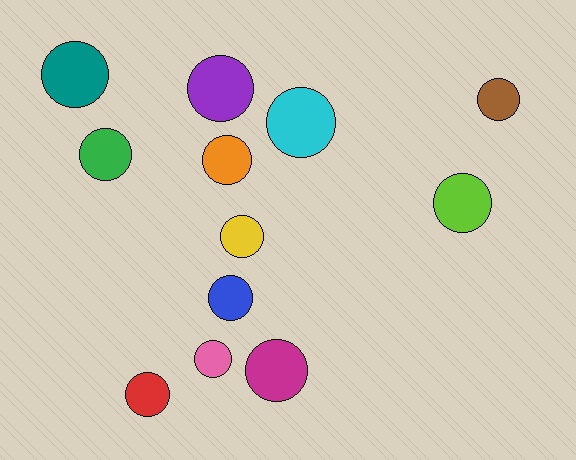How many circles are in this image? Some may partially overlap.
There are 12 circles.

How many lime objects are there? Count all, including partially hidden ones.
There is 1 lime object.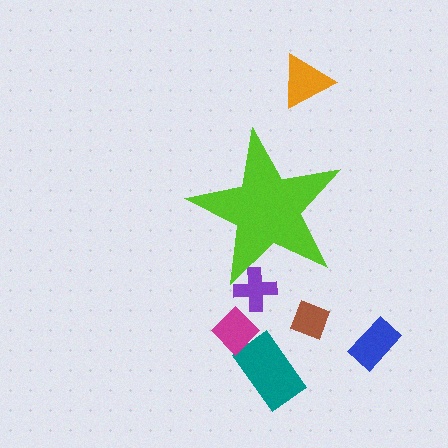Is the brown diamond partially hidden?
No, the brown diamond is fully visible.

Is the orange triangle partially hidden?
No, the orange triangle is fully visible.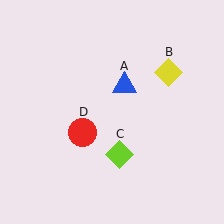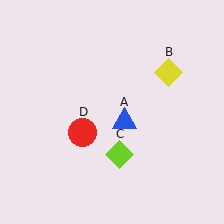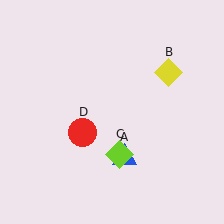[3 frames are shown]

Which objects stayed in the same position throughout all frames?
Yellow diamond (object B) and lime diamond (object C) and red circle (object D) remained stationary.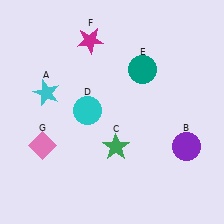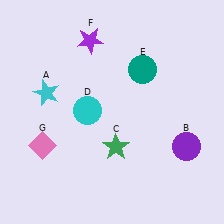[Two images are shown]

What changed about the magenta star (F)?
In Image 1, F is magenta. In Image 2, it changed to purple.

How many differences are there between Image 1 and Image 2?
There is 1 difference between the two images.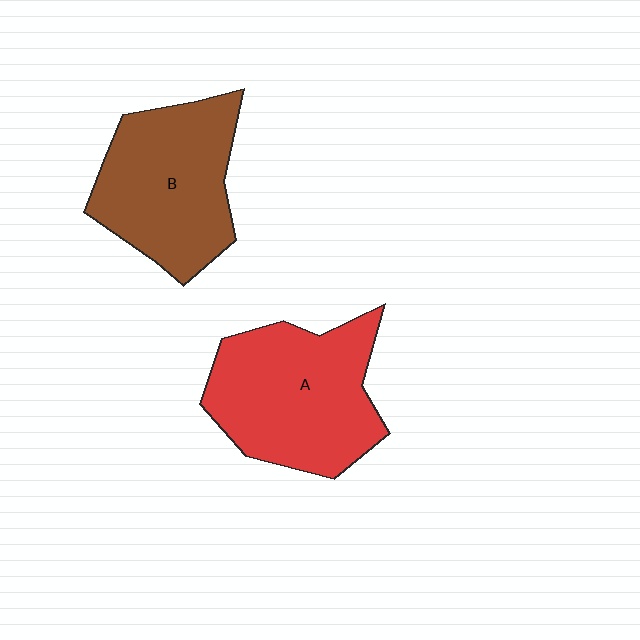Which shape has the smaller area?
Shape B (brown).